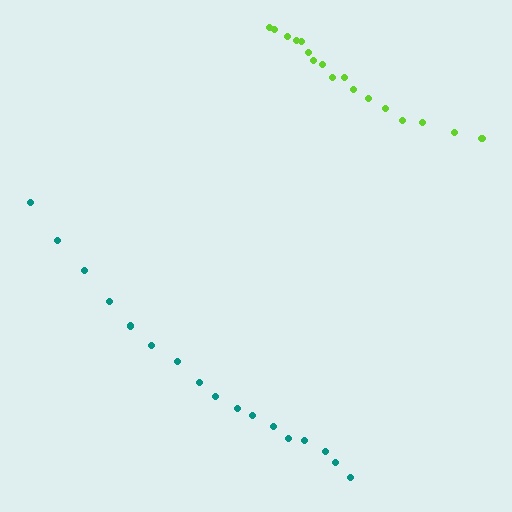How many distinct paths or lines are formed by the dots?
There are 2 distinct paths.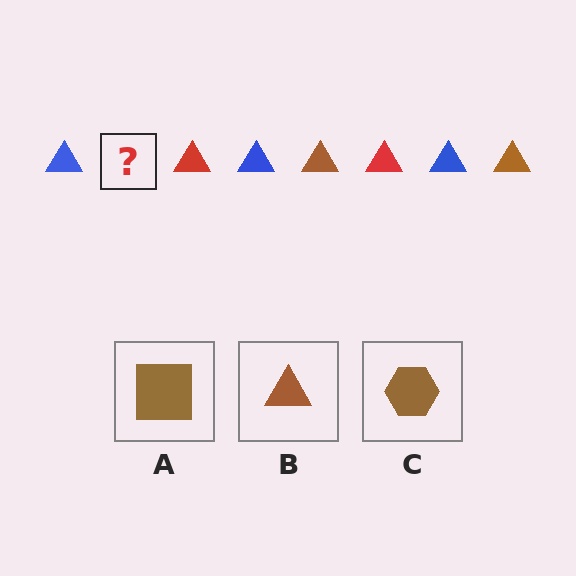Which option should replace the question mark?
Option B.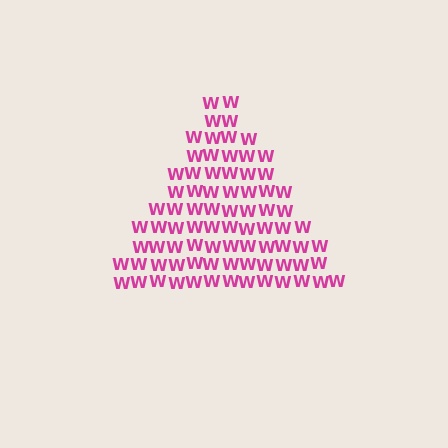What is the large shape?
The large shape is a triangle.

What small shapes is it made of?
It is made of small letter W's.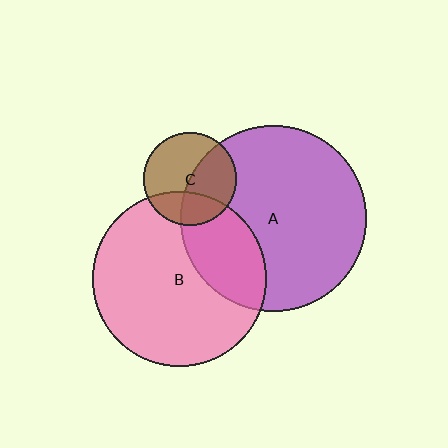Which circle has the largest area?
Circle A (purple).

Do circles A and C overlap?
Yes.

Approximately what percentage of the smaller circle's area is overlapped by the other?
Approximately 45%.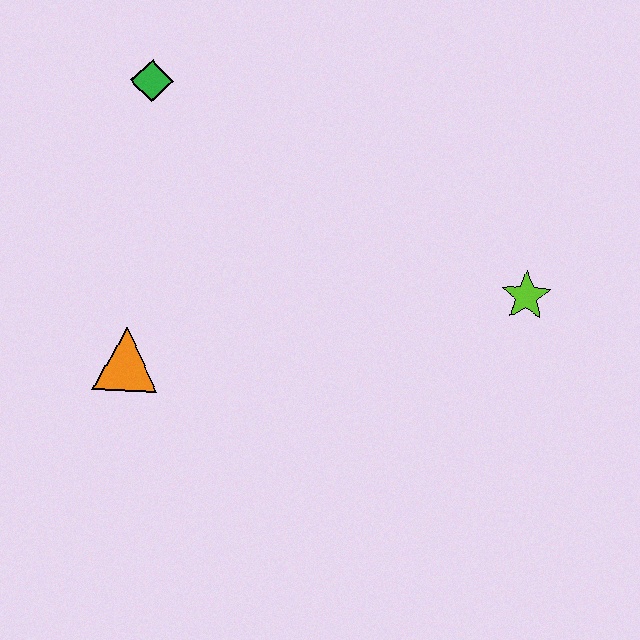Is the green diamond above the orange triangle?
Yes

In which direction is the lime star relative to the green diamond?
The lime star is to the right of the green diamond.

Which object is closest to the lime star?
The orange triangle is closest to the lime star.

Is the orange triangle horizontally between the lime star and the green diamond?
No